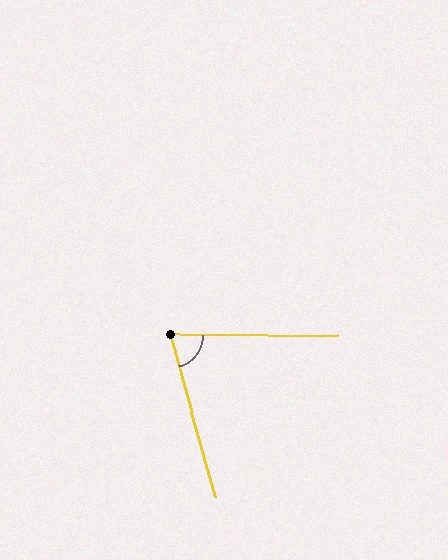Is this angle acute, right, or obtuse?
It is acute.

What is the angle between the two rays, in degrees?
Approximately 75 degrees.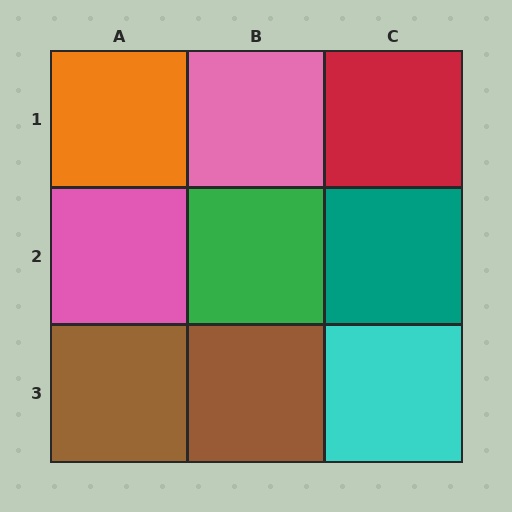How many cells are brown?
2 cells are brown.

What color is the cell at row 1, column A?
Orange.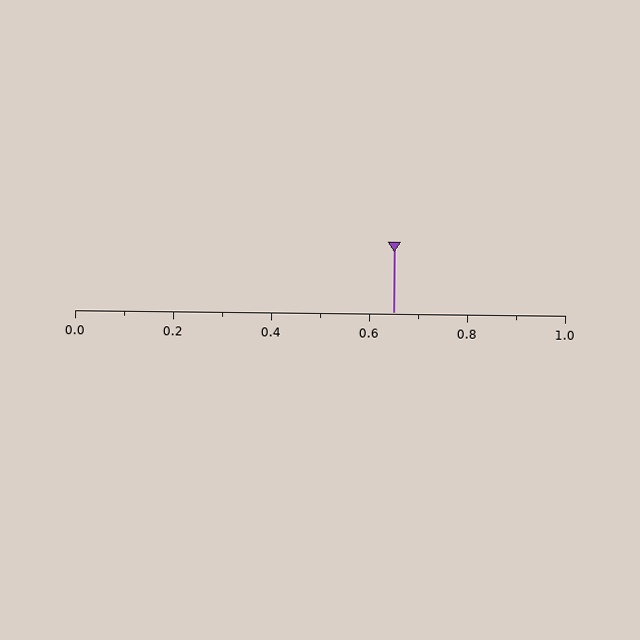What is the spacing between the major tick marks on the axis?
The major ticks are spaced 0.2 apart.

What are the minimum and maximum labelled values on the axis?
The axis runs from 0.0 to 1.0.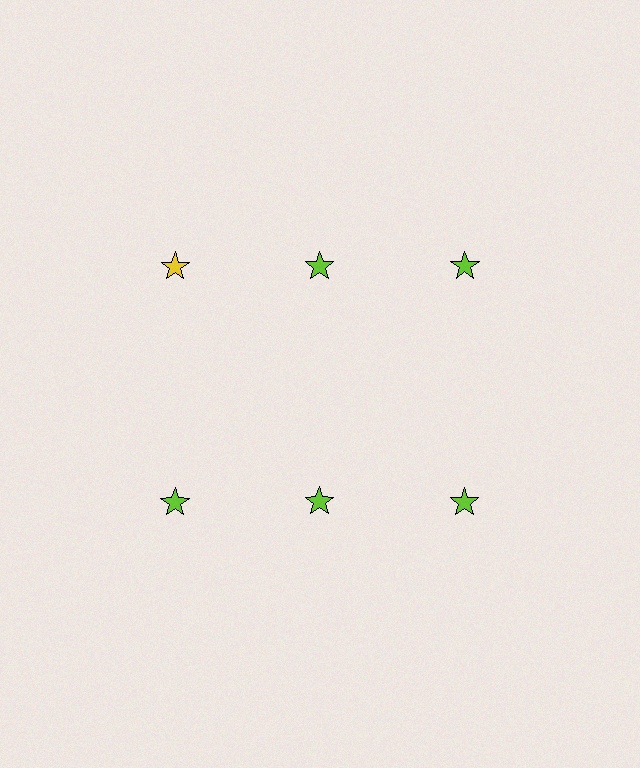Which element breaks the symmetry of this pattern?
The yellow star in the top row, leftmost column breaks the symmetry. All other shapes are lime stars.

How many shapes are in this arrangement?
There are 6 shapes arranged in a grid pattern.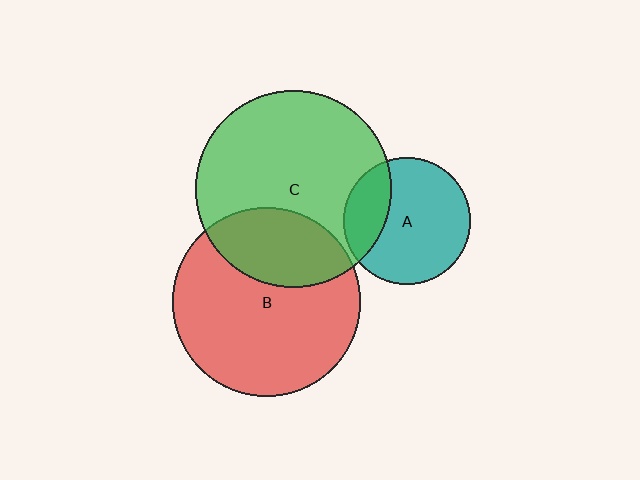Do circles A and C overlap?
Yes.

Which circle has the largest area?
Circle C (green).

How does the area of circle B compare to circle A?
Approximately 2.2 times.